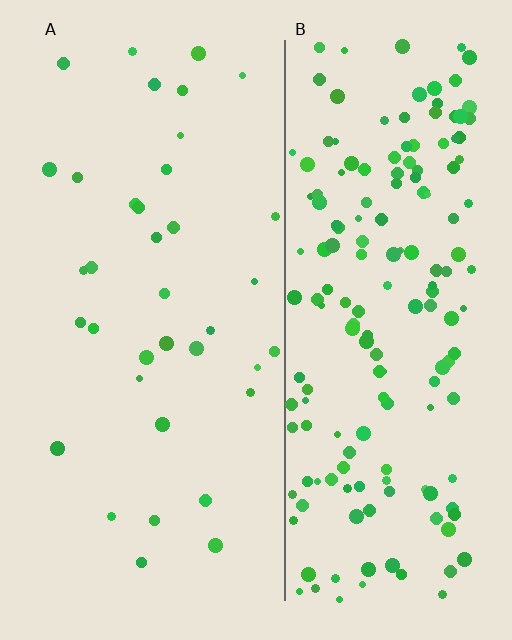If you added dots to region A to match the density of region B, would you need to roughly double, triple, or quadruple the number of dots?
Approximately quadruple.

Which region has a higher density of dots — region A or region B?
B (the right).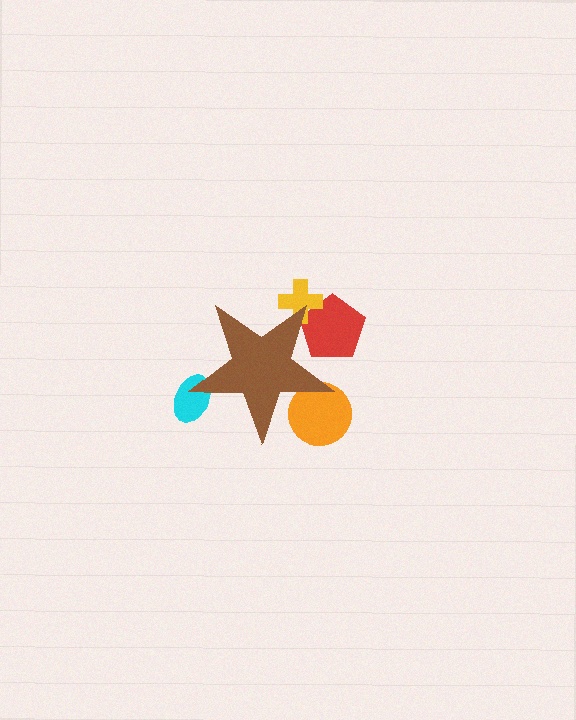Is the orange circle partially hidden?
Yes, the orange circle is partially hidden behind the brown star.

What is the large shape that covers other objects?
A brown star.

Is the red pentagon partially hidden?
Yes, the red pentagon is partially hidden behind the brown star.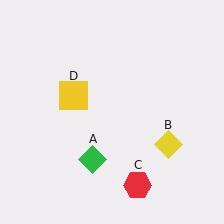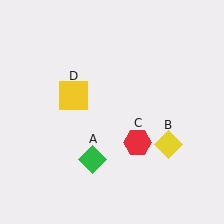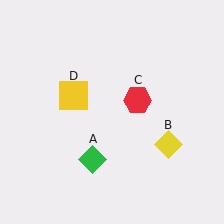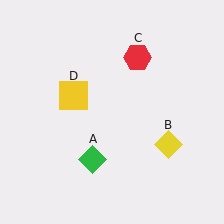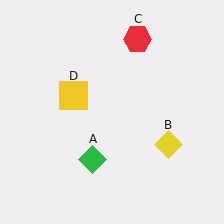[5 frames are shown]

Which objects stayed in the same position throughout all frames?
Green diamond (object A) and yellow diamond (object B) and yellow square (object D) remained stationary.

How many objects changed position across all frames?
1 object changed position: red hexagon (object C).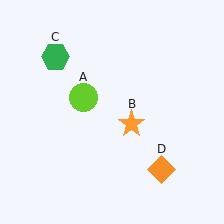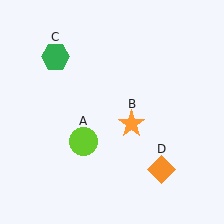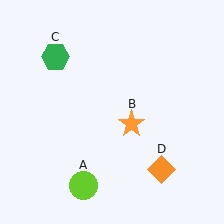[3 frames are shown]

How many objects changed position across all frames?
1 object changed position: lime circle (object A).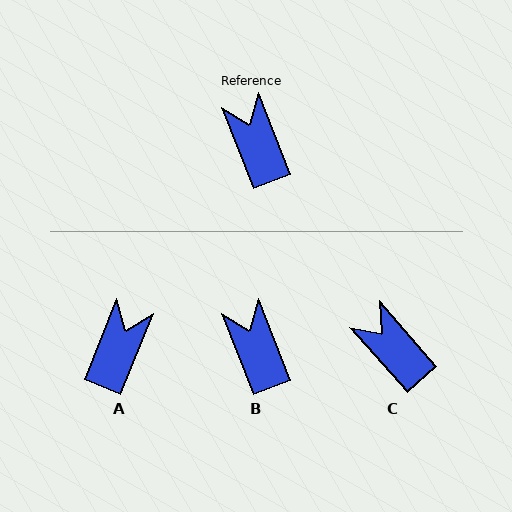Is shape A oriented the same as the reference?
No, it is off by about 43 degrees.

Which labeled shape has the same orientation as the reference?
B.